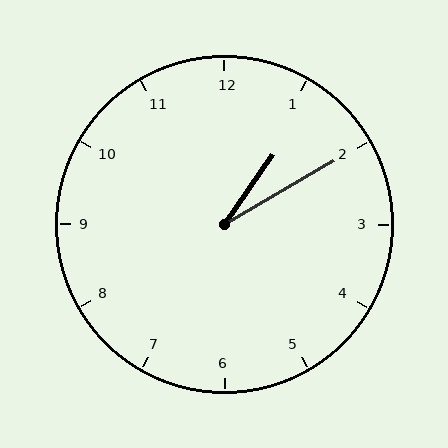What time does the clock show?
1:10.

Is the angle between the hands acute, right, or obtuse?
It is acute.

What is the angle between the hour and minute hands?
Approximately 25 degrees.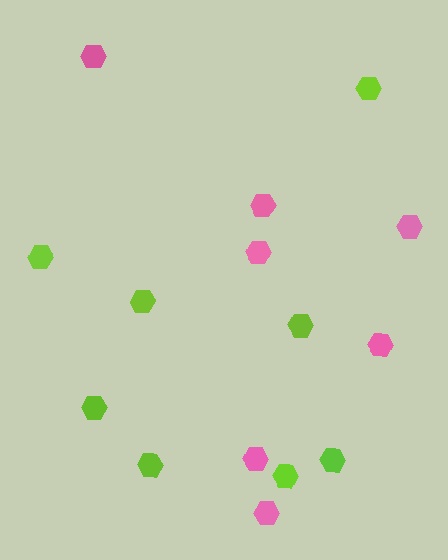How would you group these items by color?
There are 2 groups: one group of pink hexagons (7) and one group of lime hexagons (8).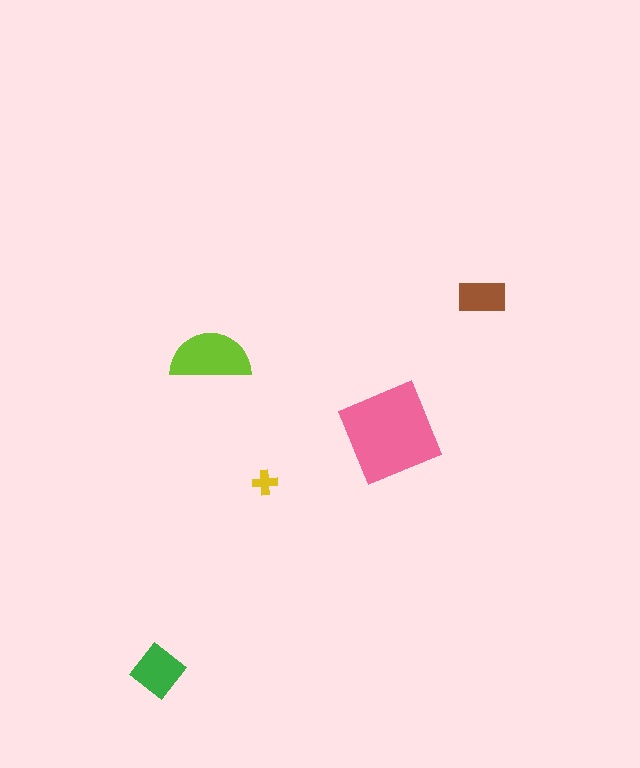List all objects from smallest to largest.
The yellow cross, the brown rectangle, the green diamond, the lime semicircle, the pink diamond.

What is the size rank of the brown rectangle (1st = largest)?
4th.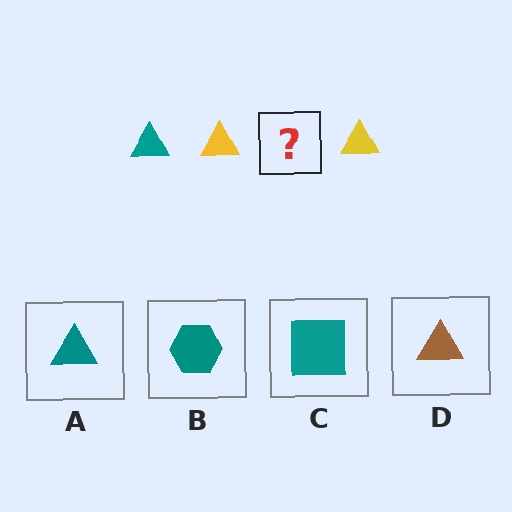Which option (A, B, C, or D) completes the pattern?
A.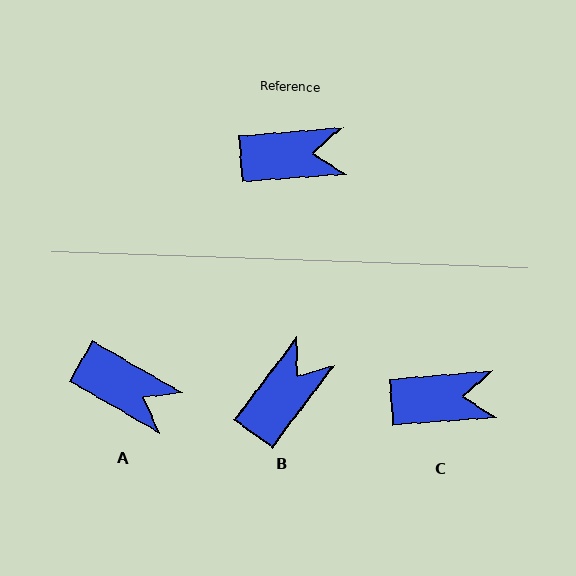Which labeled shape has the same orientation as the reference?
C.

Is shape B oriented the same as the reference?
No, it is off by about 48 degrees.